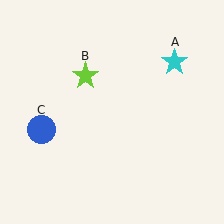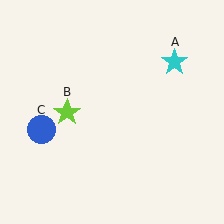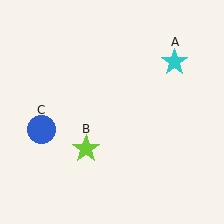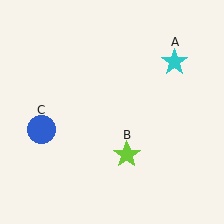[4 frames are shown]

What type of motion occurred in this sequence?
The lime star (object B) rotated counterclockwise around the center of the scene.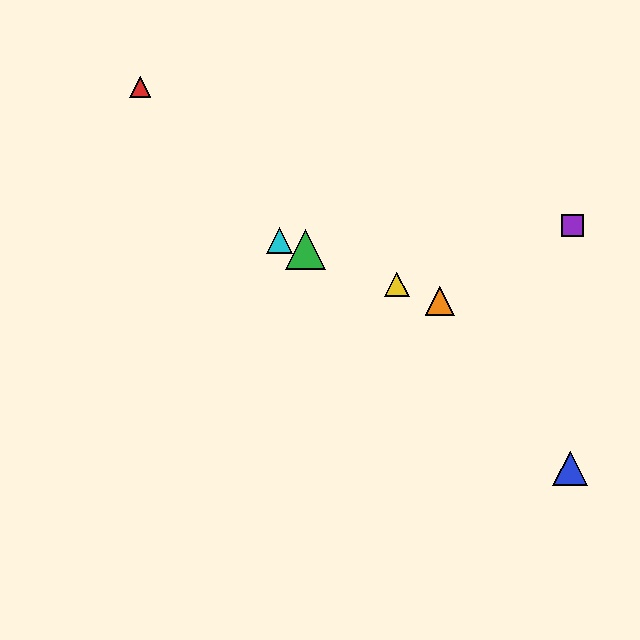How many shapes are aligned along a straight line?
4 shapes (the green triangle, the yellow triangle, the orange triangle, the cyan triangle) are aligned along a straight line.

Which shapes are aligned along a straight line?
The green triangle, the yellow triangle, the orange triangle, the cyan triangle are aligned along a straight line.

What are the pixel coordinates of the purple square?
The purple square is at (572, 226).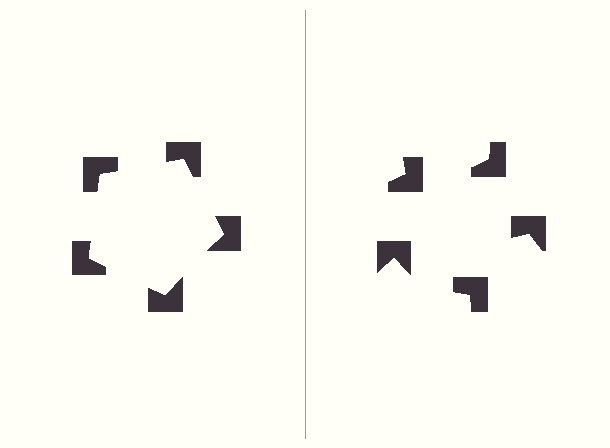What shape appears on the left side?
An illusory pentagon.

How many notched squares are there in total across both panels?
10 — 5 on each side.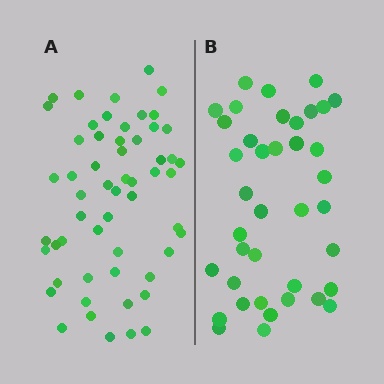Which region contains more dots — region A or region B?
Region A (the left region) has more dots.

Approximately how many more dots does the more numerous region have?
Region A has approximately 15 more dots than region B.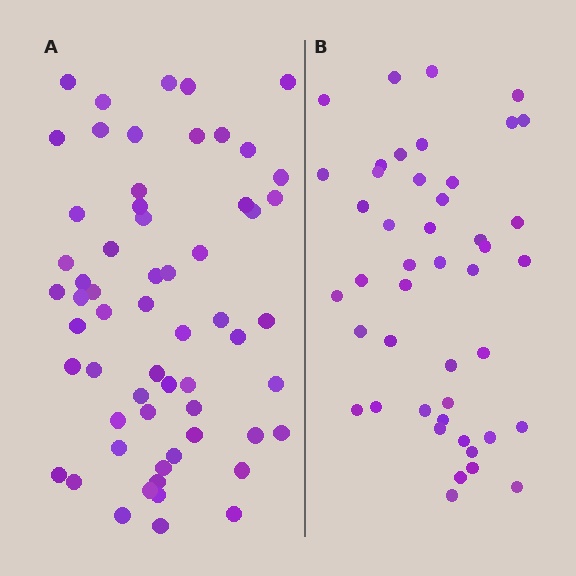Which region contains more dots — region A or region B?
Region A (the left region) has more dots.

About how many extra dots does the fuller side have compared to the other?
Region A has approximately 15 more dots than region B.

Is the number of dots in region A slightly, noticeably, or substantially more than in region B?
Region A has noticeably more, but not dramatically so. The ratio is roughly 1.3 to 1.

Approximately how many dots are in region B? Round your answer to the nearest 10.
About 40 dots. (The exact count is 45, which rounds to 40.)